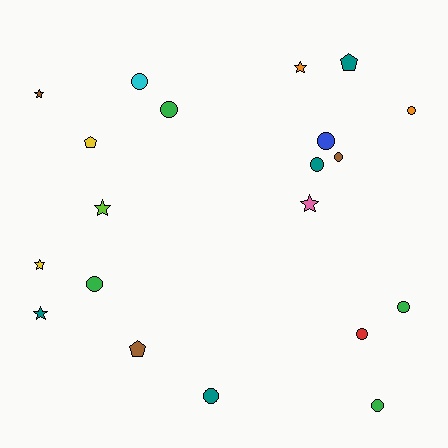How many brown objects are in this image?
There are 3 brown objects.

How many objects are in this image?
There are 20 objects.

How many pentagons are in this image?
There are 3 pentagons.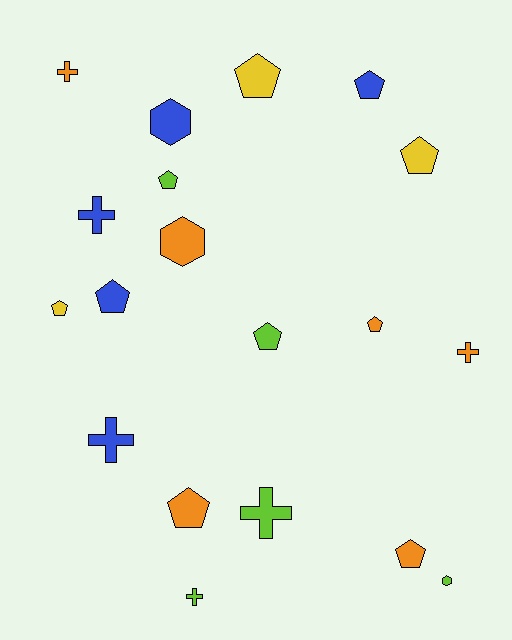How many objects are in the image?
There are 19 objects.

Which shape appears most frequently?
Pentagon, with 10 objects.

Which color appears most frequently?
Orange, with 6 objects.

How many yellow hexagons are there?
There are no yellow hexagons.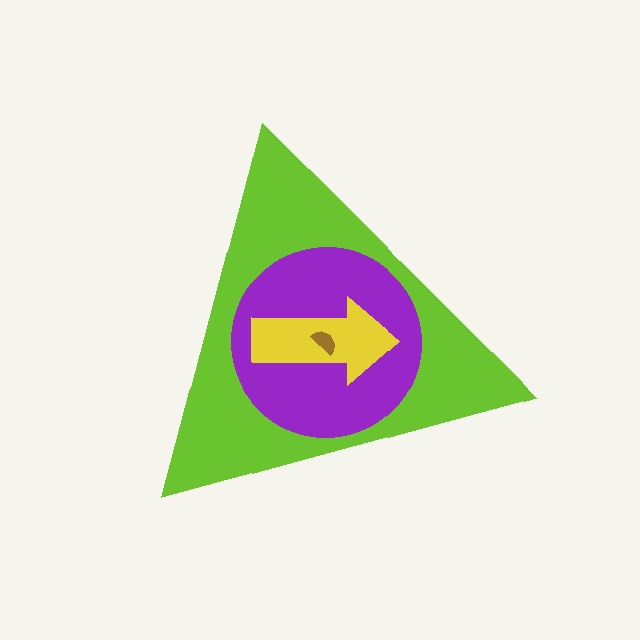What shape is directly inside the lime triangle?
The purple circle.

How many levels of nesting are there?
4.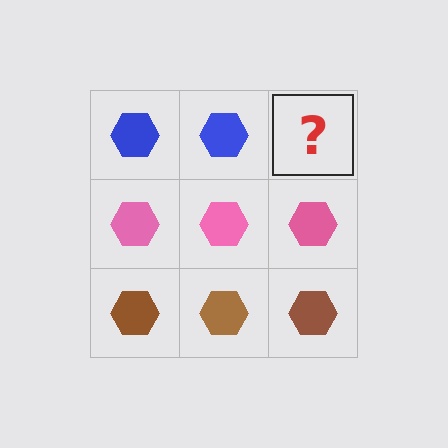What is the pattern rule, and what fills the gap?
The rule is that each row has a consistent color. The gap should be filled with a blue hexagon.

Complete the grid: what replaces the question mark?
The question mark should be replaced with a blue hexagon.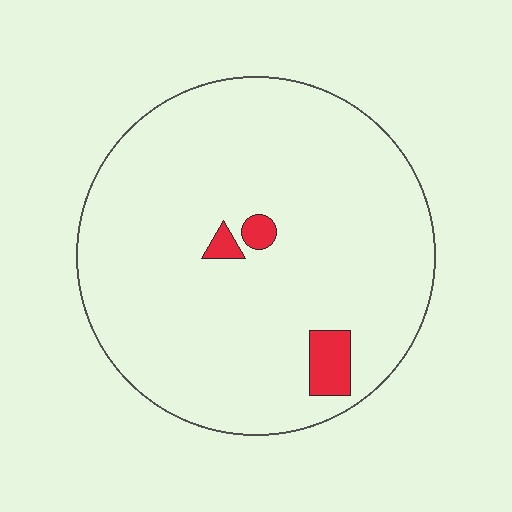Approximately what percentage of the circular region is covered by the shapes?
Approximately 5%.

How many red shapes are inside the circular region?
3.